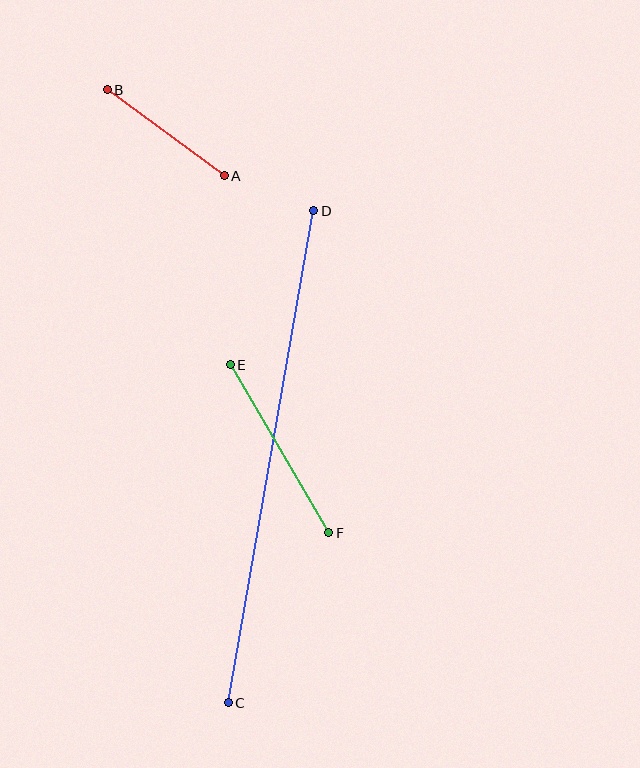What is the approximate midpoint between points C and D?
The midpoint is at approximately (271, 457) pixels.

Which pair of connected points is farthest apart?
Points C and D are farthest apart.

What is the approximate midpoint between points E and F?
The midpoint is at approximately (279, 449) pixels.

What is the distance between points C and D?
The distance is approximately 499 pixels.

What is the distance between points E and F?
The distance is approximately 195 pixels.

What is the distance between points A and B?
The distance is approximately 145 pixels.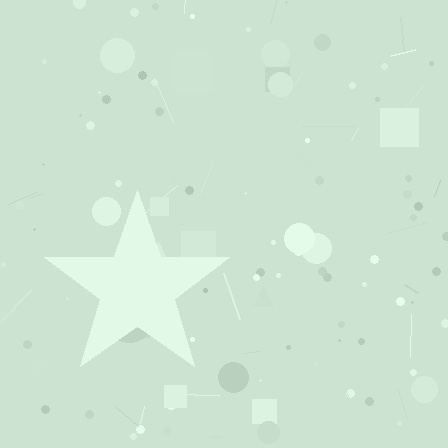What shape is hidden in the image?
A star is hidden in the image.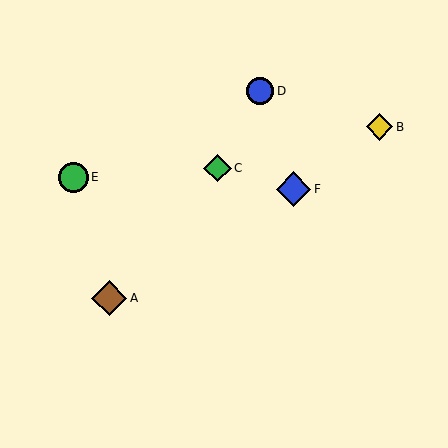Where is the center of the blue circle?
The center of the blue circle is at (260, 91).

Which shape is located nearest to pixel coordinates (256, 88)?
The blue circle (labeled D) at (260, 91) is nearest to that location.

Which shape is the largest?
The brown diamond (labeled A) is the largest.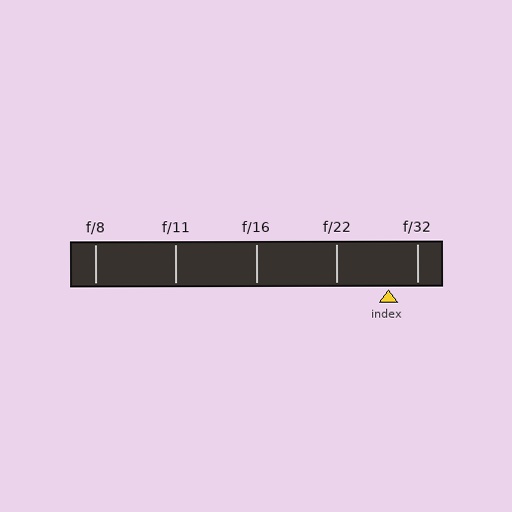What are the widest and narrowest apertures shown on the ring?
The widest aperture shown is f/8 and the narrowest is f/32.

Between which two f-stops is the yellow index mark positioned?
The index mark is between f/22 and f/32.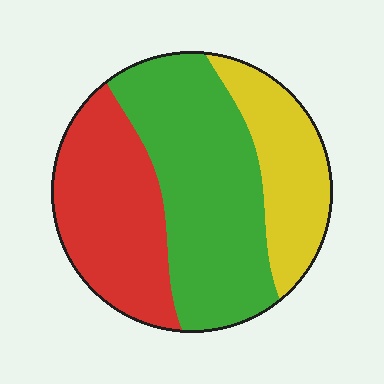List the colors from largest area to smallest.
From largest to smallest: green, red, yellow.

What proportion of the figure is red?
Red covers 32% of the figure.